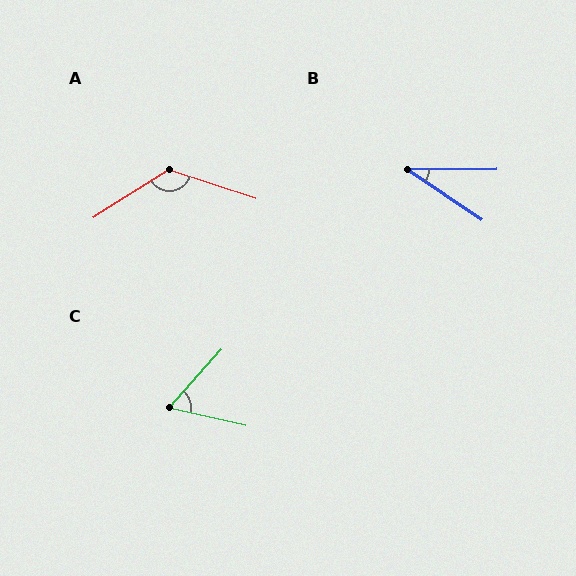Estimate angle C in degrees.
Approximately 61 degrees.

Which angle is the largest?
A, at approximately 129 degrees.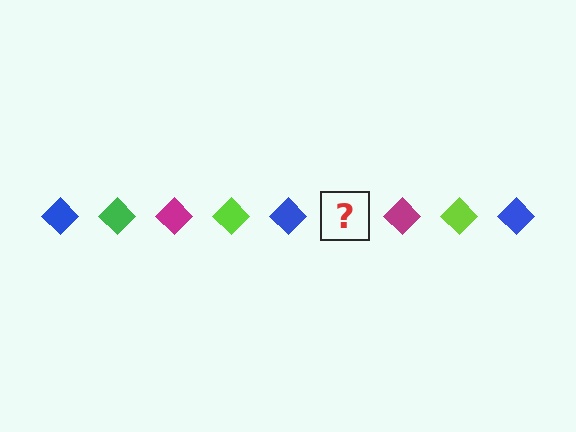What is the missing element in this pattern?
The missing element is a green diamond.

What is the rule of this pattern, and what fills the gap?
The rule is that the pattern cycles through blue, green, magenta, lime diamonds. The gap should be filled with a green diamond.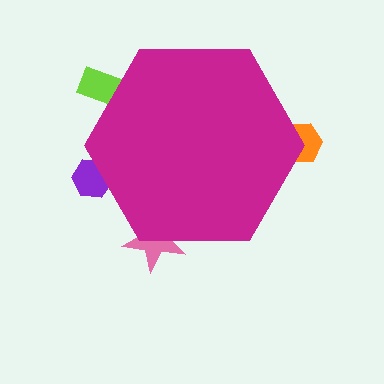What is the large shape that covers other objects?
A magenta hexagon.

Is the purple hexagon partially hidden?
Yes, the purple hexagon is partially hidden behind the magenta hexagon.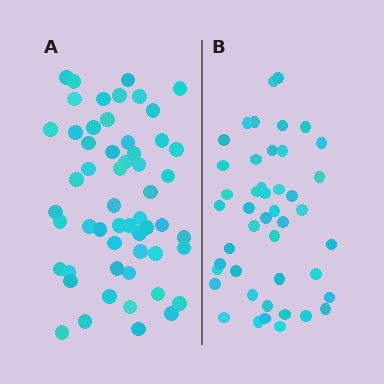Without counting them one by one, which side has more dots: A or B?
Region A (the left region) has more dots.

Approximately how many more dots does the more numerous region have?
Region A has roughly 10 or so more dots than region B.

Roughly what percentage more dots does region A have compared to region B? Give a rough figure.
About 20% more.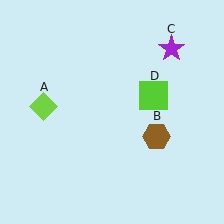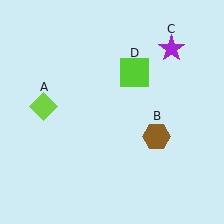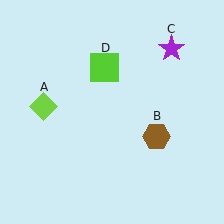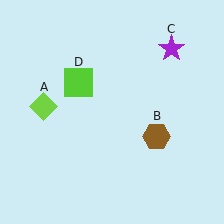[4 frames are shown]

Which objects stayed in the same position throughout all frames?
Lime diamond (object A) and brown hexagon (object B) and purple star (object C) remained stationary.